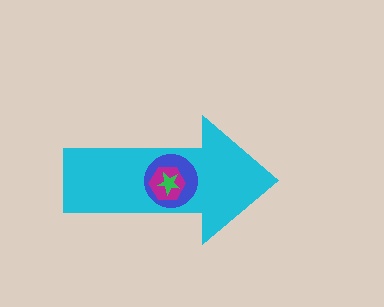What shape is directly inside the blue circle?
The magenta hexagon.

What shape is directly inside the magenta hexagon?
The green star.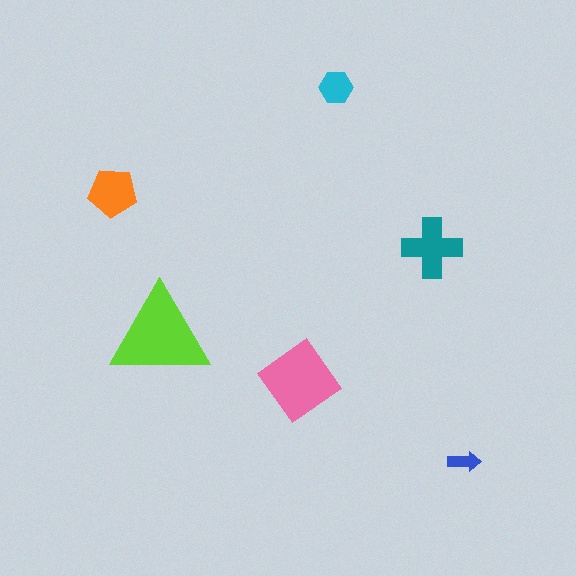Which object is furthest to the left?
The orange pentagon is leftmost.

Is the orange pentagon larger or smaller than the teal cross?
Smaller.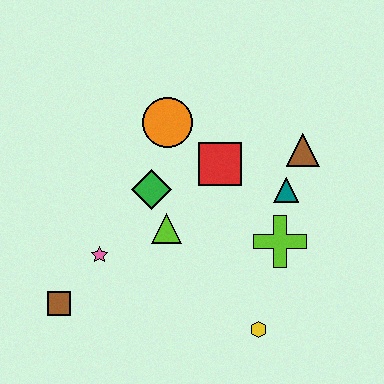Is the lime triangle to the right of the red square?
No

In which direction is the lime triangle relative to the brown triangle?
The lime triangle is to the left of the brown triangle.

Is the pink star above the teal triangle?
No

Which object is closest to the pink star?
The brown square is closest to the pink star.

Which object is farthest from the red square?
The brown square is farthest from the red square.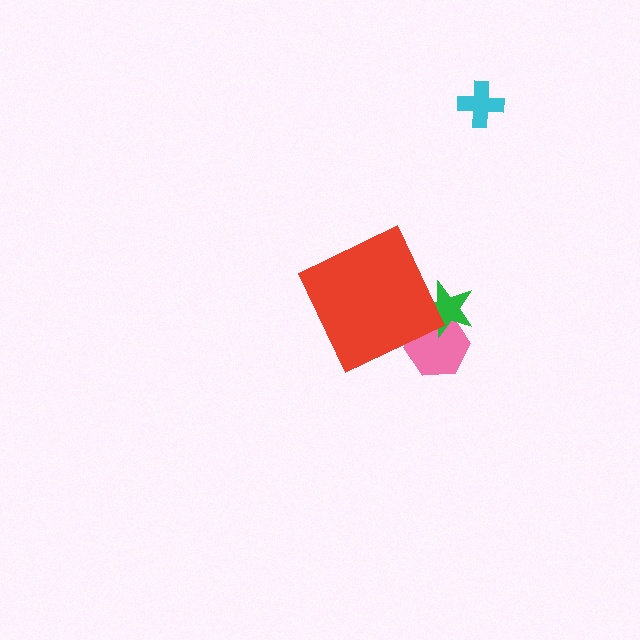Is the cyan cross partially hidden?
No, the cyan cross is fully visible.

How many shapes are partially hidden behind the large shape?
2 shapes are partially hidden.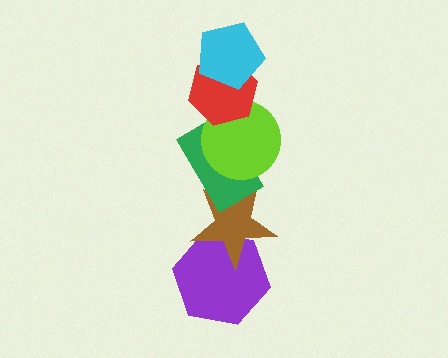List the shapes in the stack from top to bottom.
From top to bottom: the cyan pentagon, the red hexagon, the lime circle, the green rectangle, the brown star, the purple hexagon.